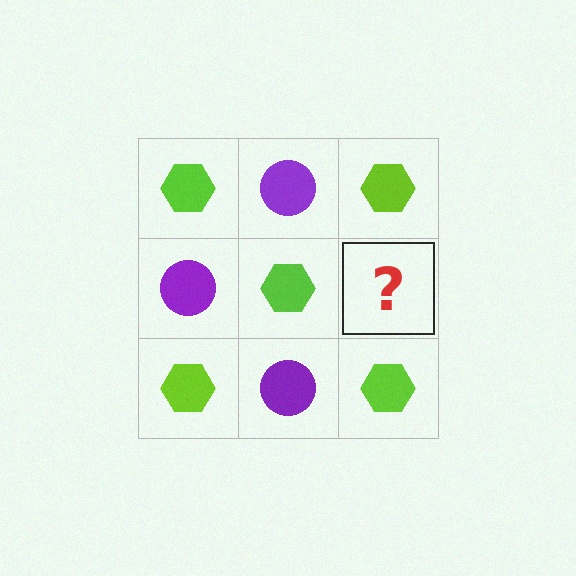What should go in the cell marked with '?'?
The missing cell should contain a purple circle.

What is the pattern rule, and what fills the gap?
The rule is that it alternates lime hexagon and purple circle in a checkerboard pattern. The gap should be filled with a purple circle.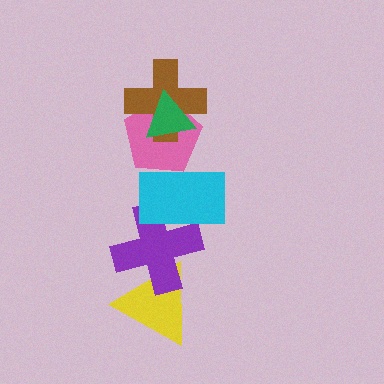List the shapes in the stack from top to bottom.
From top to bottom: the green triangle, the brown cross, the pink pentagon, the cyan rectangle, the purple cross, the yellow triangle.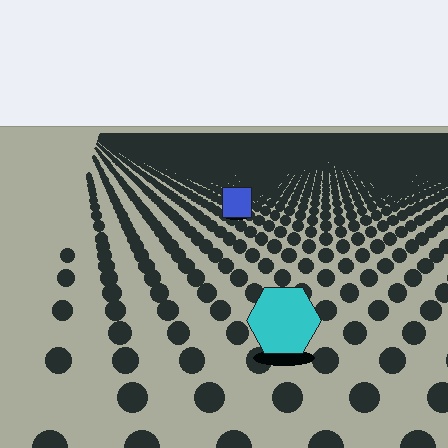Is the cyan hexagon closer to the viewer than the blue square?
Yes. The cyan hexagon is closer — you can tell from the texture gradient: the ground texture is coarser near it.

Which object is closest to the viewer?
The cyan hexagon is closest. The texture marks near it are larger and more spread out.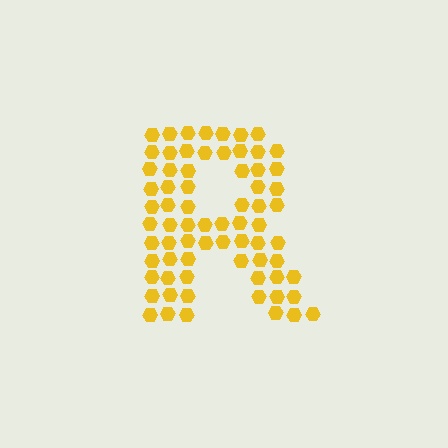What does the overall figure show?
The overall figure shows the letter R.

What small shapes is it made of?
It is made of small hexagons.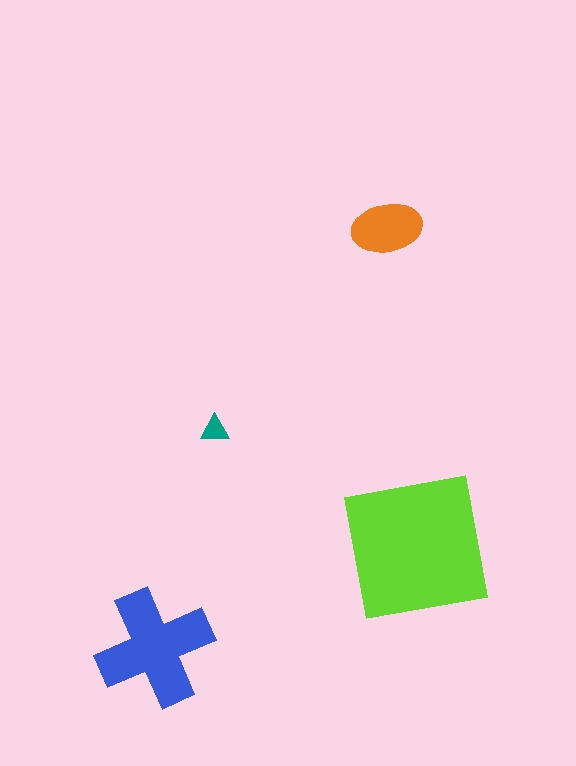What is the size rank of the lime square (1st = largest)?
1st.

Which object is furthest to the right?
The lime square is rightmost.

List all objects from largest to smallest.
The lime square, the blue cross, the orange ellipse, the teal triangle.